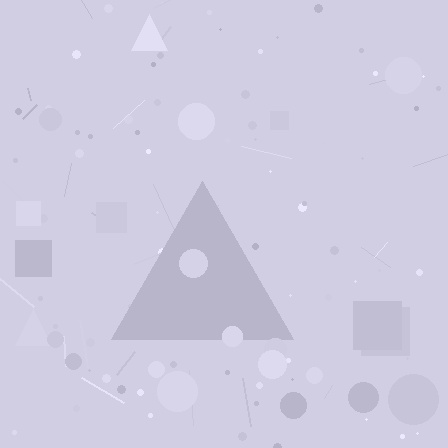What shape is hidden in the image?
A triangle is hidden in the image.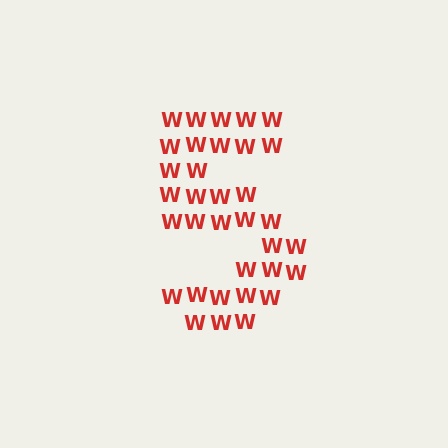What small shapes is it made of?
It is made of small letter W's.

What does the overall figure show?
The overall figure shows the digit 5.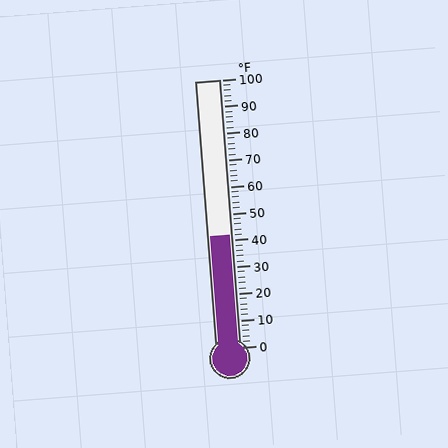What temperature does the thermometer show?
The thermometer shows approximately 42°F.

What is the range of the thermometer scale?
The thermometer scale ranges from 0°F to 100°F.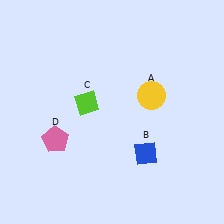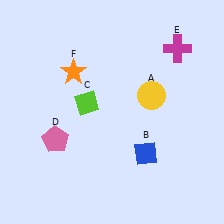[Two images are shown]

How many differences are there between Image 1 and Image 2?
There are 2 differences between the two images.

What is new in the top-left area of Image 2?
An orange star (F) was added in the top-left area of Image 2.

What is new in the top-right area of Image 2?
A magenta cross (E) was added in the top-right area of Image 2.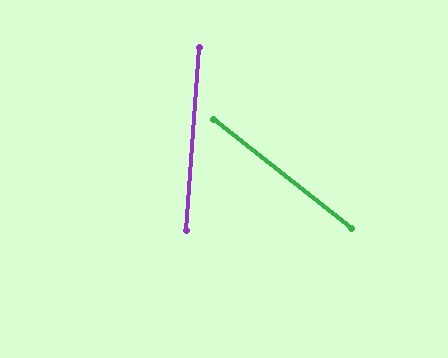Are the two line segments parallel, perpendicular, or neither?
Neither parallel nor perpendicular — they differ by about 56°.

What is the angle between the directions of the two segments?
Approximately 56 degrees.